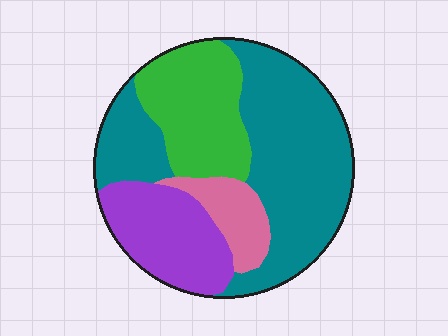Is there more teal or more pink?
Teal.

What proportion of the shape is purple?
Purple takes up about one fifth (1/5) of the shape.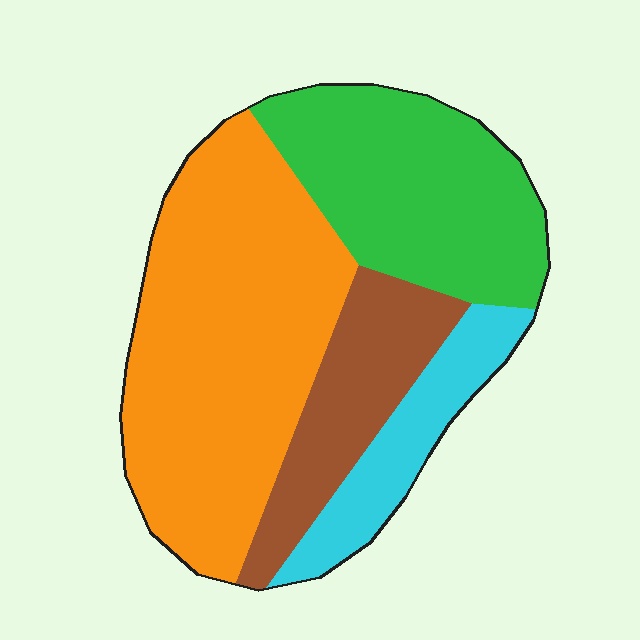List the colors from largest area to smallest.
From largest to smallest: orange, green, brown, cyan.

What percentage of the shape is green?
Green takes up about one quarter (1/4) of the shape.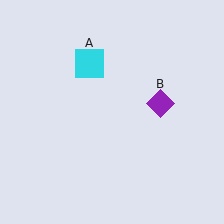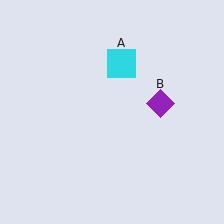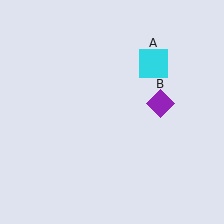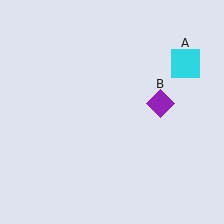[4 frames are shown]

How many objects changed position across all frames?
1 object changed position: cyan square (object A).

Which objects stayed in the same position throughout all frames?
Purple diamond (object B) remained stationary.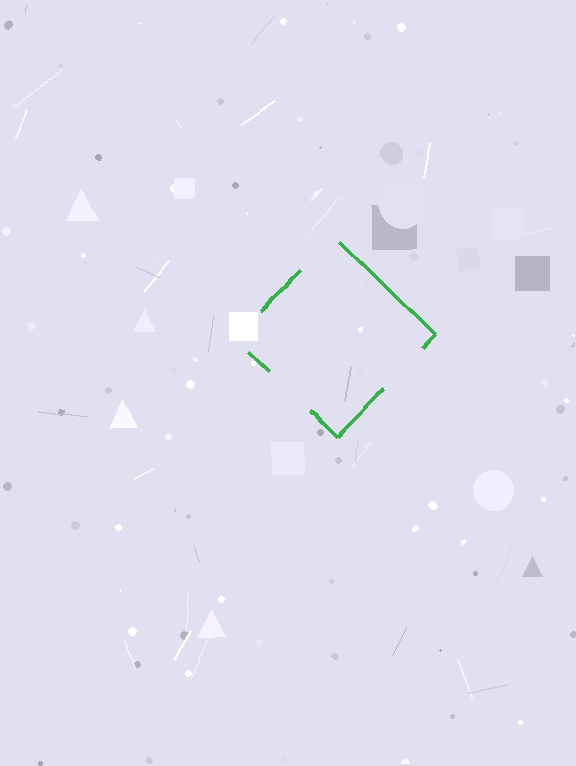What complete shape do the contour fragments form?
The contour fragments form a diamond.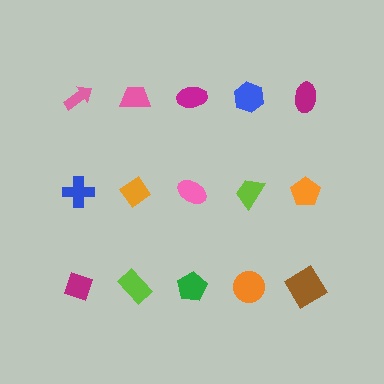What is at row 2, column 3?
A pink ellipse.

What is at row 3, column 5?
A brown diamond.